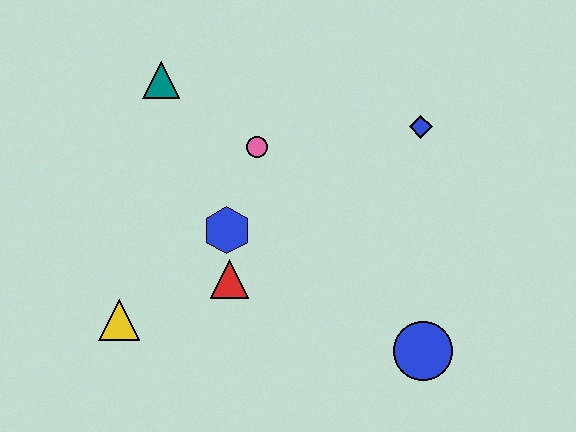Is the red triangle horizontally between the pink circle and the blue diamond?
No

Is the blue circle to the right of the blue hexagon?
Yes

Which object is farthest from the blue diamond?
The yellow triangle is farthest from the blue diamond.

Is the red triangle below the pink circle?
Yes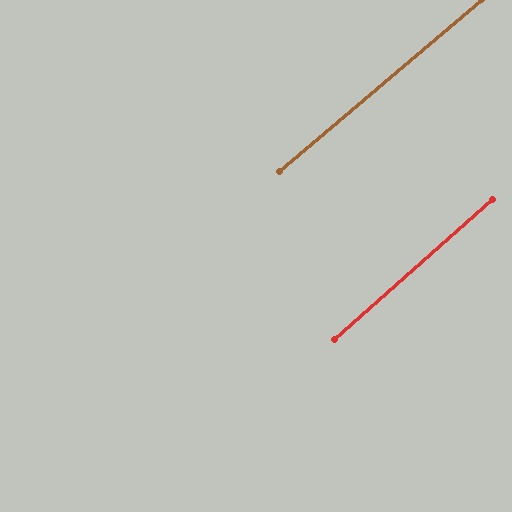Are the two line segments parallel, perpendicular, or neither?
Parallel — their directions differ by only 1.1°.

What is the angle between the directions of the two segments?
Approximately 1 degree.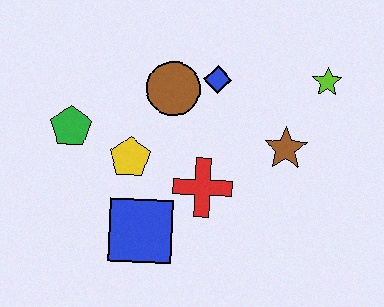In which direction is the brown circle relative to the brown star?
The brown circle is to the left of the brown star.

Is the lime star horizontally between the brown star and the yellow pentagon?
No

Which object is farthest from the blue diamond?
The blue square is farthest from the blue diamond.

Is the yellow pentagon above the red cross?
Yes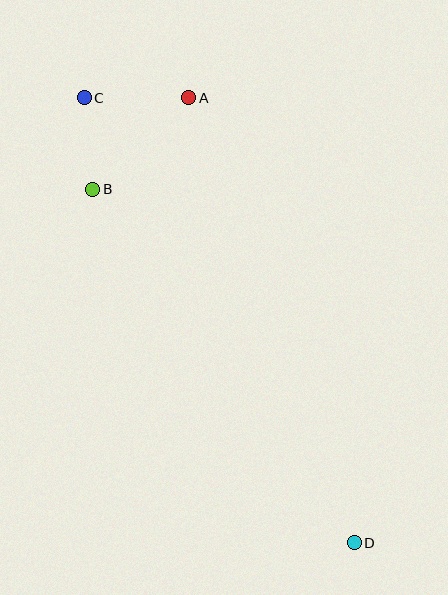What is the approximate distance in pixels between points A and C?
The distance between A and C is approximately 104 pixels.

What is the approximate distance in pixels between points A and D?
The distance between A and D is approximately 475 pixels.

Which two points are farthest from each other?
Points C and D are farthest from each other.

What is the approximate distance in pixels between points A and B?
The distance between A and B is approximately 132 pixels.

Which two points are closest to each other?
Points B and C are closest to each other.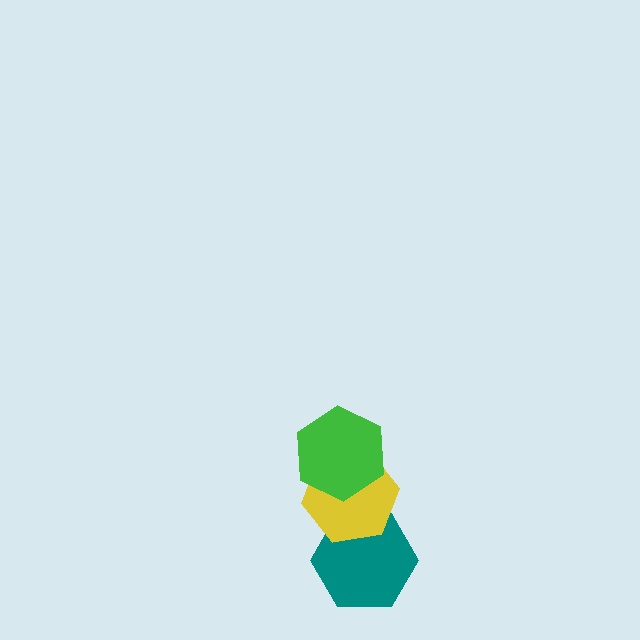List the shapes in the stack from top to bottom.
From top to bottom: the green hexagon, the yellow hexagon, the teal hexagon.